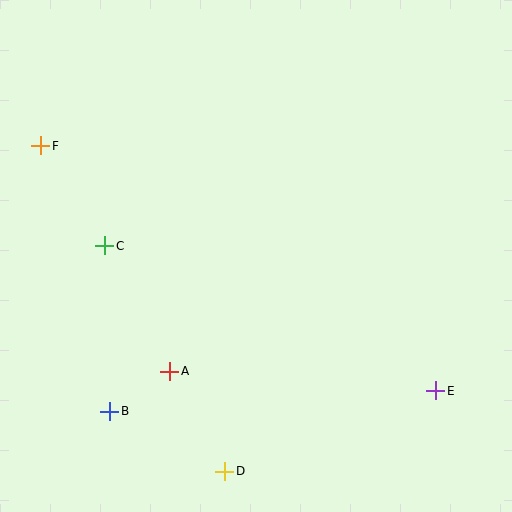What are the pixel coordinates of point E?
Point E is at (436, 391).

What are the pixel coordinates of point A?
Point A is at (170, 371).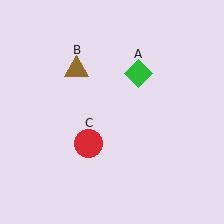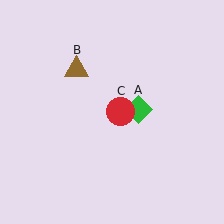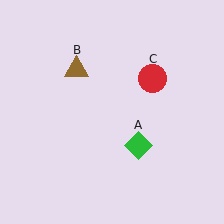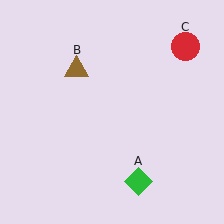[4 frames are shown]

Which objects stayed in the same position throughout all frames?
Brown triangle (object B) remained stationary.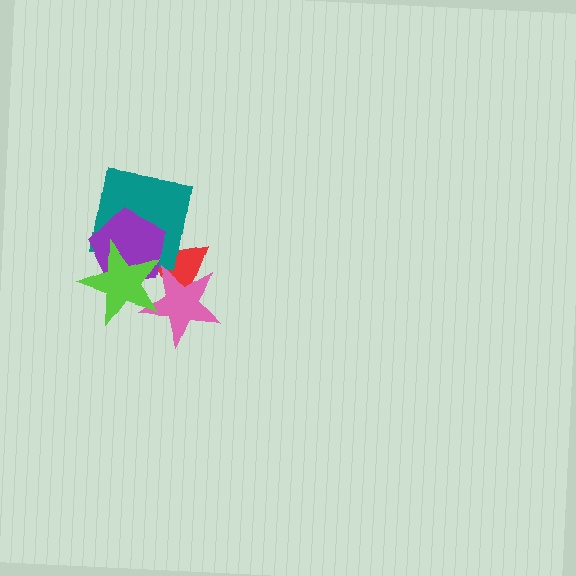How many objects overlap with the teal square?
3 objects overlap with the teal square.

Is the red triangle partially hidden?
Yes, it is partially covered by another shape.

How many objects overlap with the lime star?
4 objects overlap with the lime star.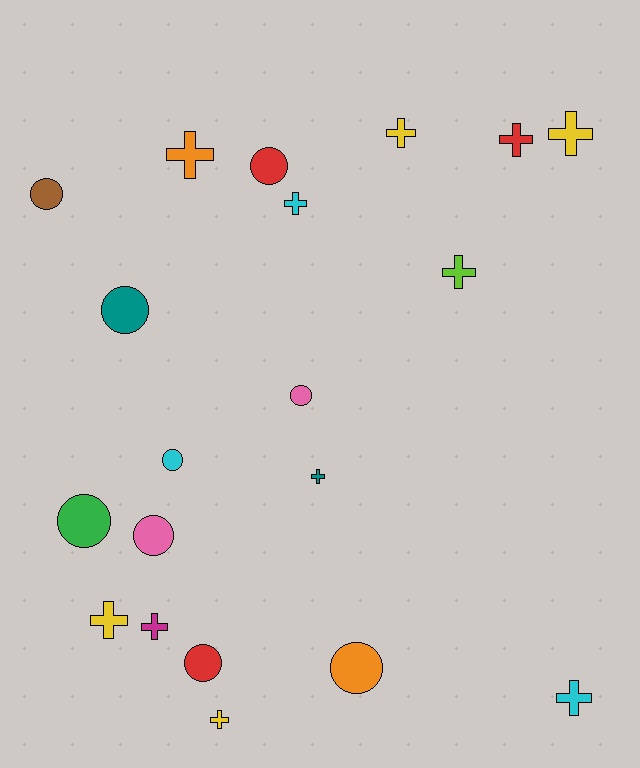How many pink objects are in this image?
There are 2 pink objects.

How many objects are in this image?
There are 20 objects.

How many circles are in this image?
There are 9 circles.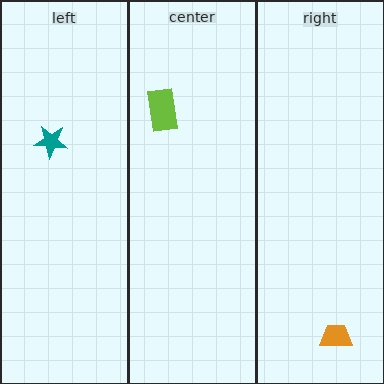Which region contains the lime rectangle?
The center region.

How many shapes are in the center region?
1.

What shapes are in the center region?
The lime rectangle.